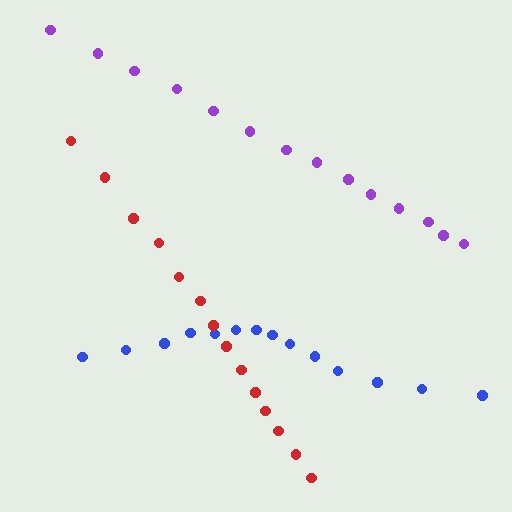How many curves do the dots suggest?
There are 3 distinct paths.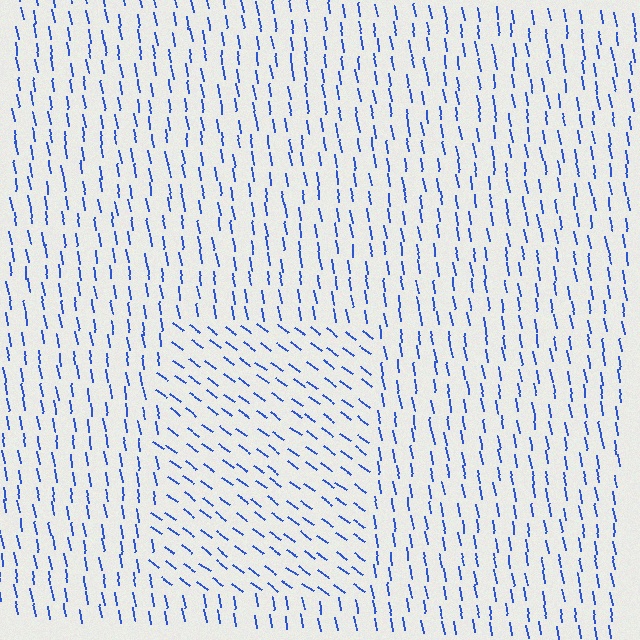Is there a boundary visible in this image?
Yes, there is a texture boundary formed by a change in line orientation.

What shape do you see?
I see a rectangle.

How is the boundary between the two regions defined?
The boundary is defined purely by a change in line orientation (approximately 45 degrees difference). All lines are the same color and thickness.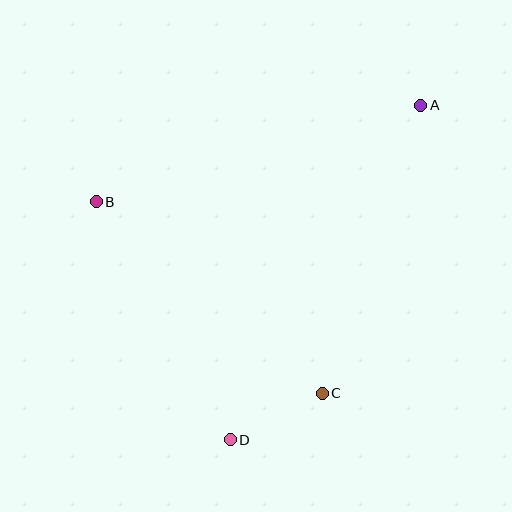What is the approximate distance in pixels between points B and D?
The distance between B and D is approximately 273 pixels.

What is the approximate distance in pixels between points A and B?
The distance between A and B is approximately 339 pixels.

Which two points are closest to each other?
Points C and D are closest to each other.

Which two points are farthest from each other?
Points A and D are farthest from each other.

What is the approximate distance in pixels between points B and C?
The distance between B and C is approximately 296 pixels.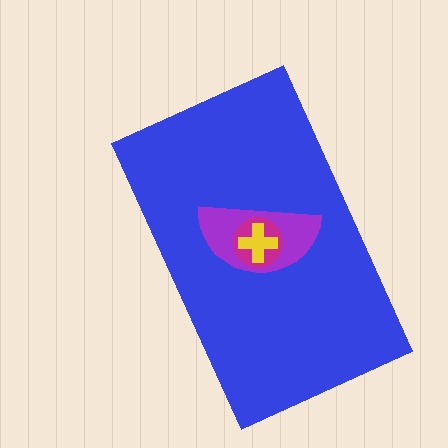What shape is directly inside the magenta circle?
The yellow cross.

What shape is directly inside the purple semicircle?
The magenta circle.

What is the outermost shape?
The blue rectangle.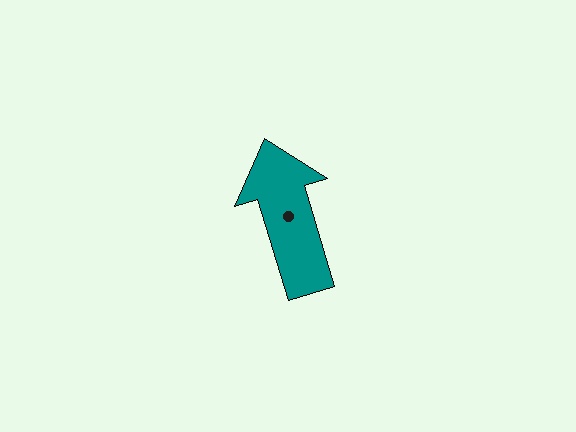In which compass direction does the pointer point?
North.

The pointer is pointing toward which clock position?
Roughly 11 o'clock.